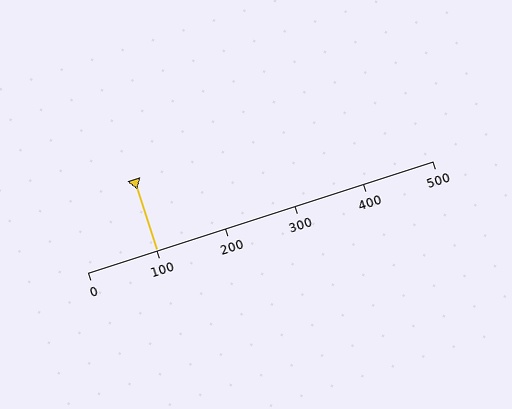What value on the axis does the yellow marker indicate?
The marker indicates approximately 100.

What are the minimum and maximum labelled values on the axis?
The axis runs from 0 to 500.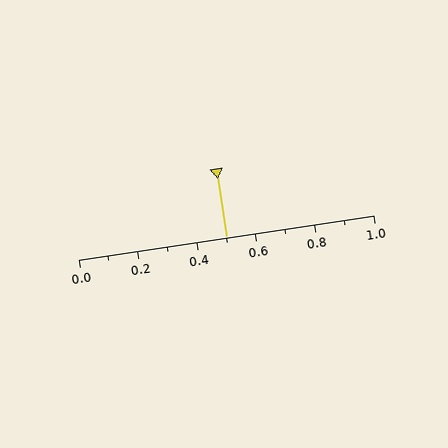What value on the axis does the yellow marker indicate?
The marker indicates approximately 0.5.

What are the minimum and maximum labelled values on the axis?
The axis runs from 0.0 to 1.0.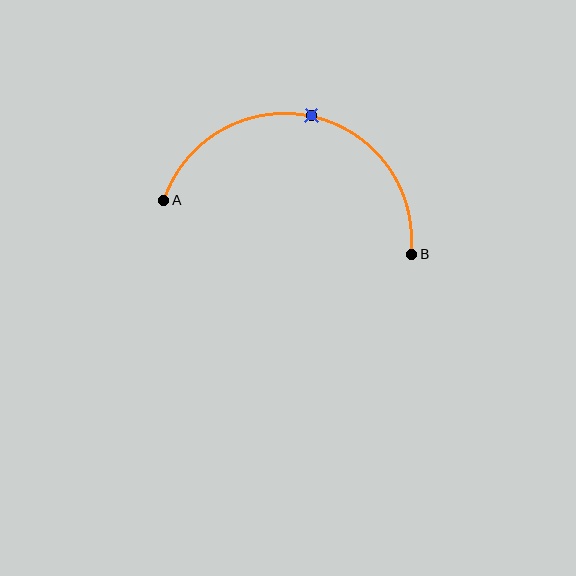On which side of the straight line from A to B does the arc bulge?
The arc bulges above the straight line connecting A and B.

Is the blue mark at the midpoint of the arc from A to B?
Yes. The blue mark lies on the arc at equal arc-length from both A and B — it is the arc midpoint.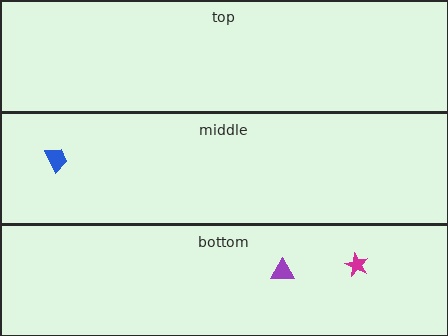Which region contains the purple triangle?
The bottom region.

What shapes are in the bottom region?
The magenta star, the purple triangle.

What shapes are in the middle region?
The blue trapezoid.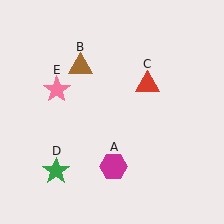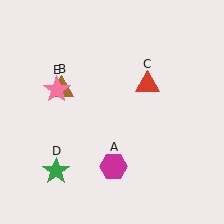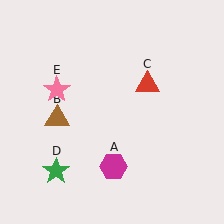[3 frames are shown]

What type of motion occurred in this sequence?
The brown triangle (object B) rotated counterclockwise around the center of the scene.